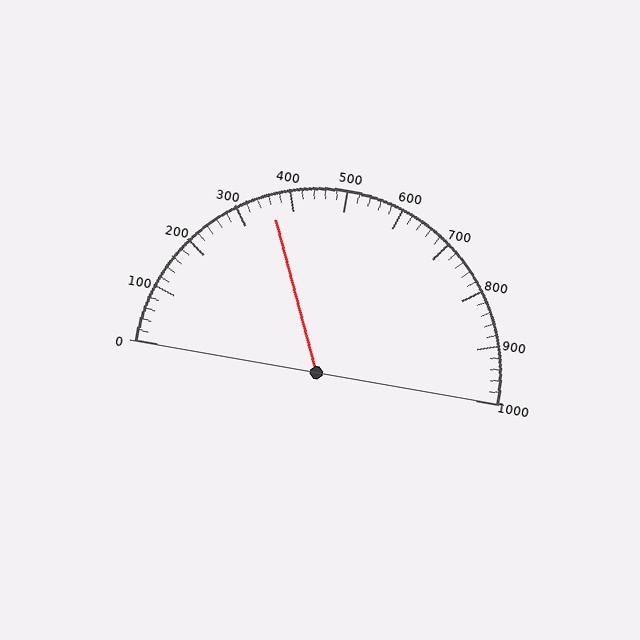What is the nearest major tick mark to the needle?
The nearest major tick mark is 400.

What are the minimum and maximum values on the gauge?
The gauge ranges from 0 to 1000.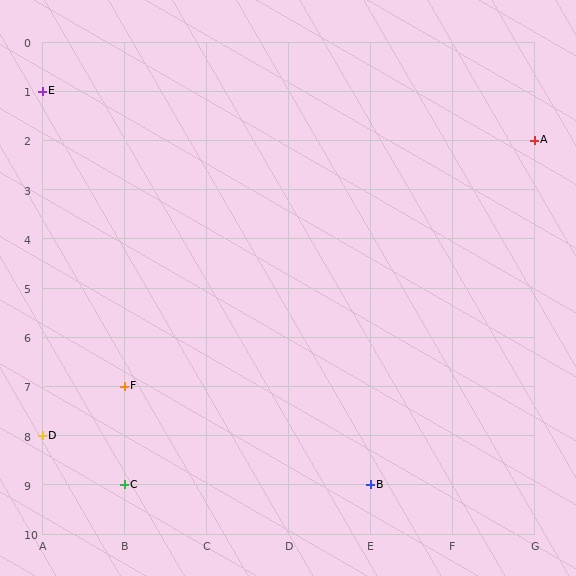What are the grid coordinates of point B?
Point B is at grid coordinates (E, 9).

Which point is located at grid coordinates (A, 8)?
Point D is at (A, 8).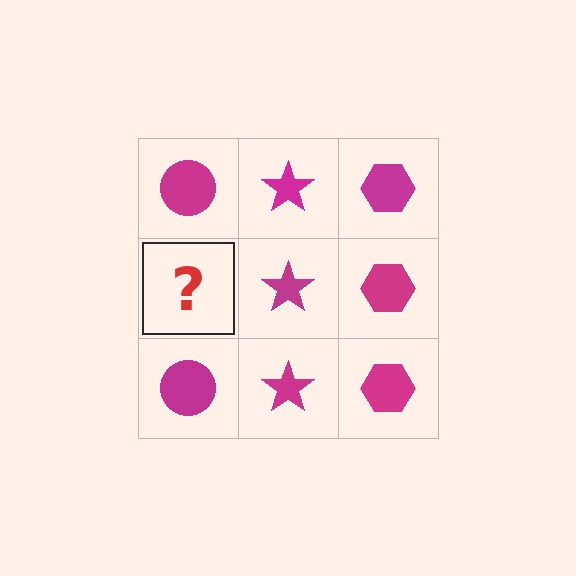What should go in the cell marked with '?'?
The missing cell should contain a magenta circle.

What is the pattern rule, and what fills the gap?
The rule is that each column has a consistent shape. The gap should be filled with a magenta circle.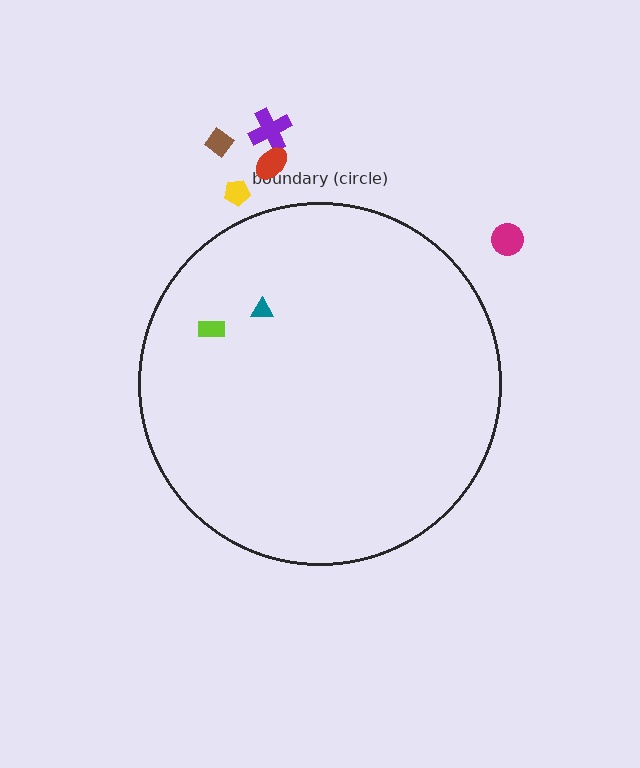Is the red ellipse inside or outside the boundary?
Outside.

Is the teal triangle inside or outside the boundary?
Inside.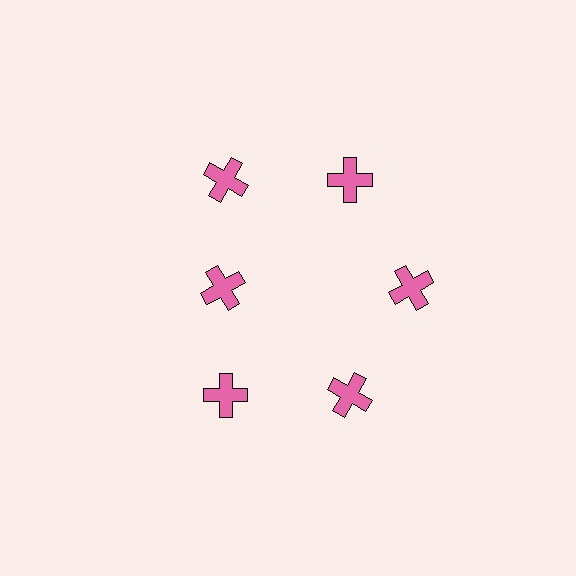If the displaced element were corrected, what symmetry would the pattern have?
It would have 6-fold rotational symmetry — the pattern would map onto itself every 60 degrees.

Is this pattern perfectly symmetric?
No. The 6 pink crosses are arranged in a ring, but one element near the 9 o'clock position is pulled inward toward the center, breaking the 6-fold rotational symmetry.